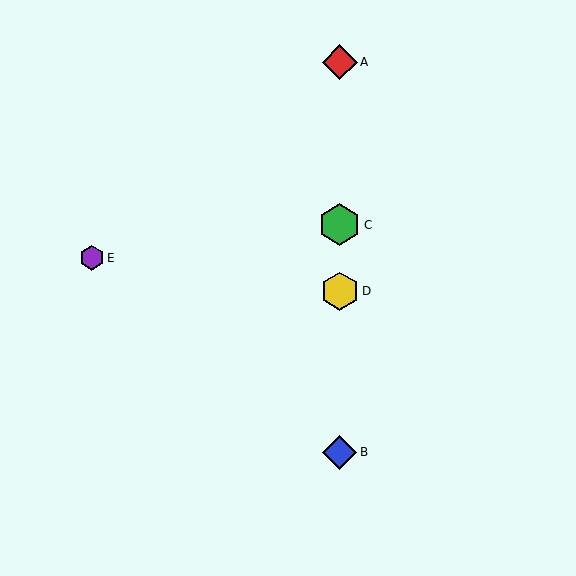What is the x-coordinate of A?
Object A is at x≈340.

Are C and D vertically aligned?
Yes, both are at x≈340.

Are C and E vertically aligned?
No, C is at x≈340 and E is at x≈92.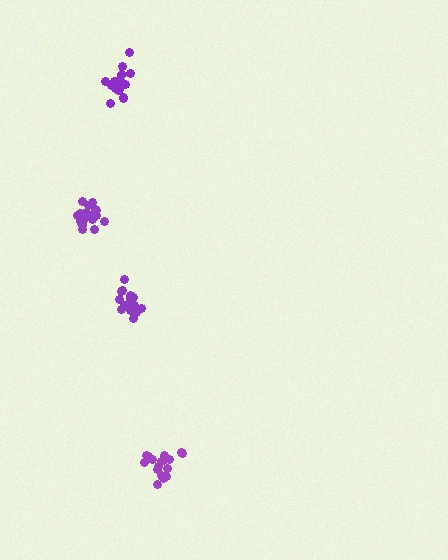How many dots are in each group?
Group 1: 16 dots, Group 2: 19 dots, Group 3: 18 dots, Group 4: 17 dots (70 total).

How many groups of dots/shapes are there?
There are 4 groups.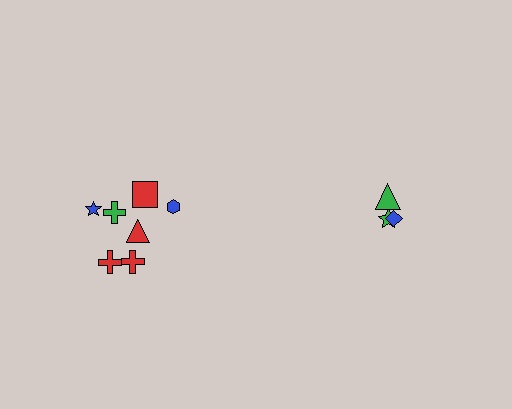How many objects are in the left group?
There are 7 objects.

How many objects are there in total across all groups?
There are 10 objects.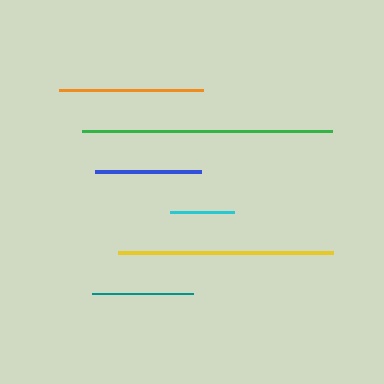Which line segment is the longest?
The green line is the longest at approximately 250 pixels.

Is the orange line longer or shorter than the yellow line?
The yellow line is longer than the orange line.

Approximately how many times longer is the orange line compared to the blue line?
The orange line is approximately 1.4 times the length of the blue line.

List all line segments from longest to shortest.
From longest to shortest: green, yellow, orange, blue, teal, cyan.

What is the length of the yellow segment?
The yellow segment is approximately 215 pixels long.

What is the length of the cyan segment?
The cyan segment is approximately 64 pixels long.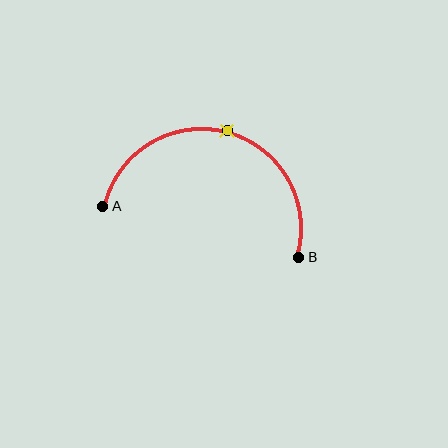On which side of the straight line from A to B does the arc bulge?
The arc bulges above the straight line connecting A and B.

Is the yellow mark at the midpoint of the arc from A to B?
Yes. The yellow mark lies on the arc at equal arc-length from both A and B — it is the arc midpoint.